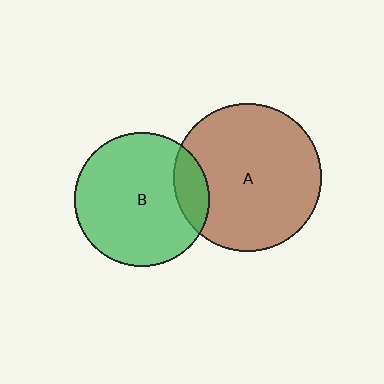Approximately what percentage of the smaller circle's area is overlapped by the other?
Approximately 15%.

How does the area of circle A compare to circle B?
Approximately 1.2 times.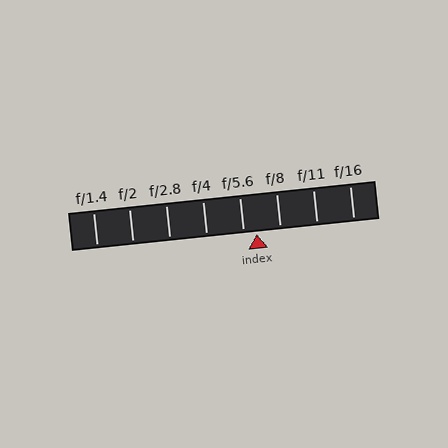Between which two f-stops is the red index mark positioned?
The index mark is between f/5.6 and f/8.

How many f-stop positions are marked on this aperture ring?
There are 8 f-stop positions marked.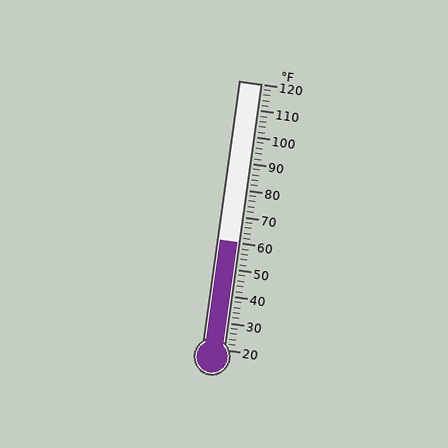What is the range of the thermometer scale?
The thermometer scale ranges from 20°F to 120°F.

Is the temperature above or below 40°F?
The temperature is above 40°F.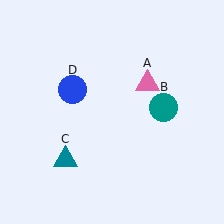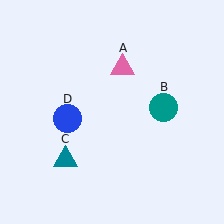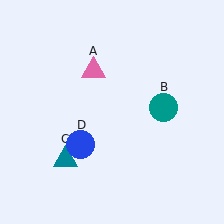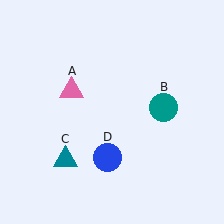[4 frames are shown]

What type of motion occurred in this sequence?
The pink triangle (object A), blue circle (object D) rotated counterclockwise around the center of the scene.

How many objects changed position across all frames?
2 objects changed position: pink triangle (object A), blue circle (object D).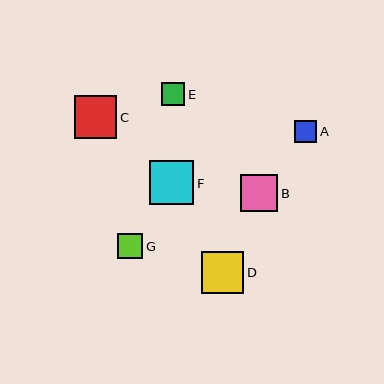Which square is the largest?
Square F is the largest with a size of approximately 44 pixels.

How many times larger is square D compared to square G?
Square D is approximately 1.6 times the size of square G.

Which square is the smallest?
Square A is the smallest with a size of approximately 22 pixels.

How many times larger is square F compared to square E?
Square F is approximately 1.9 times the size of square E.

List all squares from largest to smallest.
From largest to smallest: F, C, D, B, G, E, A.